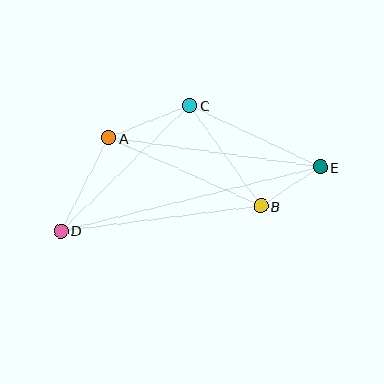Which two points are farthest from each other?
Points D and E are farthest from each other.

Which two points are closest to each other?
Points B and E are closest to each other.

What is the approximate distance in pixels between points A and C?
The distance between A and C is approximately 87 pixels.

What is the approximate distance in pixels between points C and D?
The distance between C and D is approximately 180 pixels.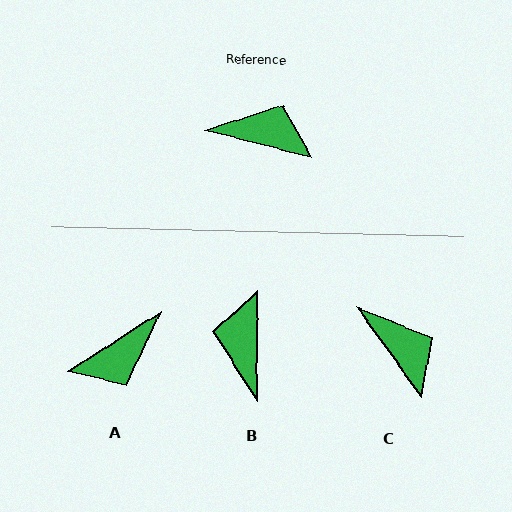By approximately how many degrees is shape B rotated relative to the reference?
Approximately 104 degrees counter-clockwise.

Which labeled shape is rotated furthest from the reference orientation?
A, about 133 degrees away.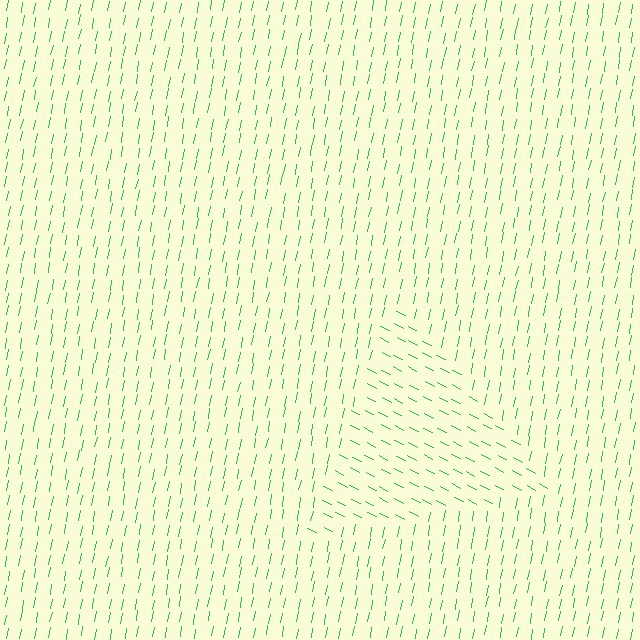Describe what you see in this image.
The image is filled with small green line segments. A triangle region in the image has lines oriented differently from the surrounding lines, creating a visible texture boundary.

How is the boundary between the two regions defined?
The boundary is defined purely by a change in line orientation (approximately 73 degrees difference). All lines are the same color and thickness.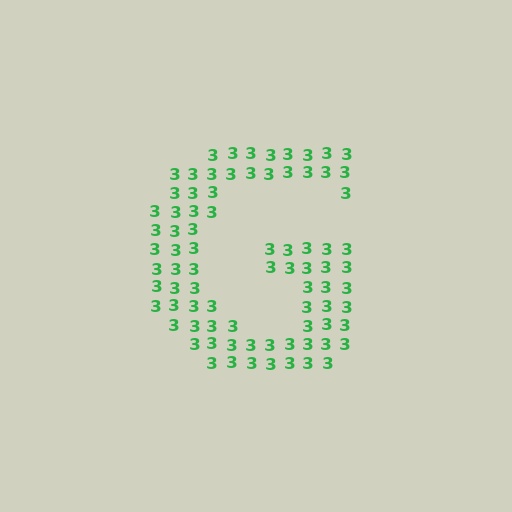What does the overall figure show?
The overall figure shows the letter G.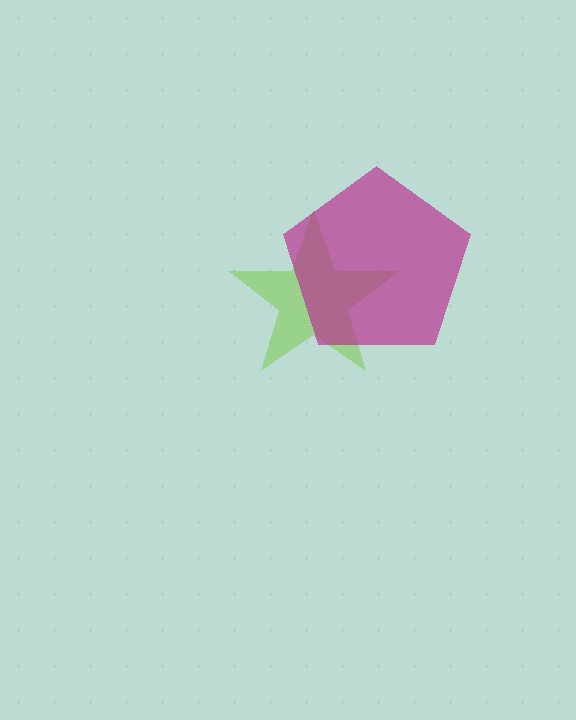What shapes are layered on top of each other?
The layered shapes are: a lime star, a magenta pentagon.